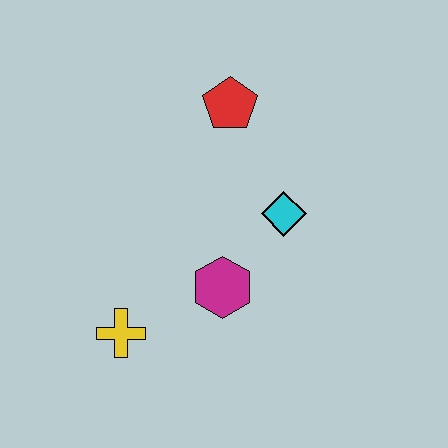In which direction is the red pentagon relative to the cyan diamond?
The red pentagon is above the cyan diamond.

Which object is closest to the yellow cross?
The magenta hexagon is closest to the yellow cross.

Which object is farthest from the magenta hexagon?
The red pentagon is farthest from the magenta hexagon.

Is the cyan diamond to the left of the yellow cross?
No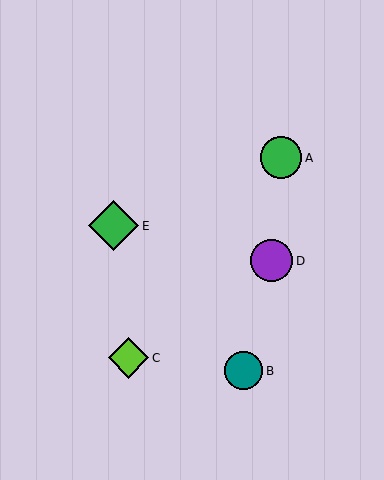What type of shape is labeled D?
Shape D is a purple circle.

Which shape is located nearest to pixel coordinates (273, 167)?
The green circle (labeled A) at (281, 158) is nearest to that location.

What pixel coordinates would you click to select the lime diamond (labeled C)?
Click at (129, 358) to select the lime diamond C.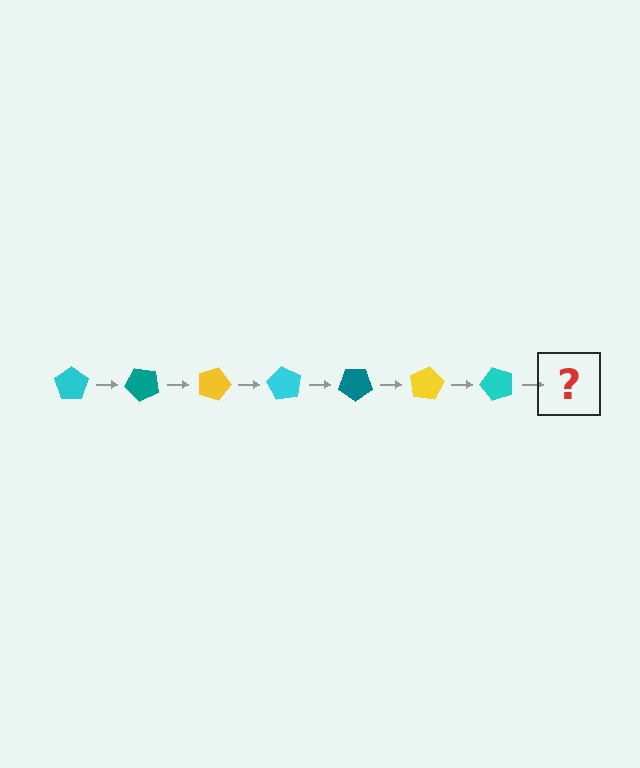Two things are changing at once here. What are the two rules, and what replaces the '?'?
The two rules are that it rotates 45 degrees each step and the color cycles through cyan, teal, and yellow. The '?' should be a teal pentagon, rotated 315 degrees from the start.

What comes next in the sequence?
The next element should be a teal pentagon, rotated 315 degrees from the start.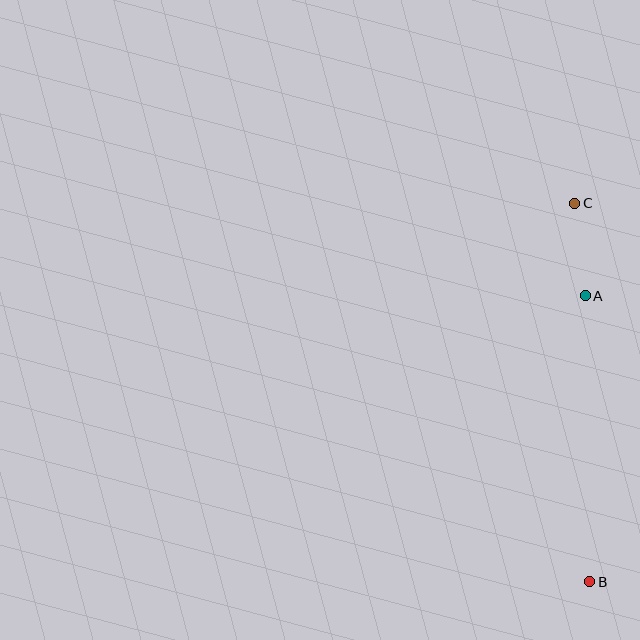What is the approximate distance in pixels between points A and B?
The distance between A and B is approximately 286 pixels.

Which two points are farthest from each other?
Points B and C are farthest from each other.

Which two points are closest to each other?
Points A and C are closest to each other.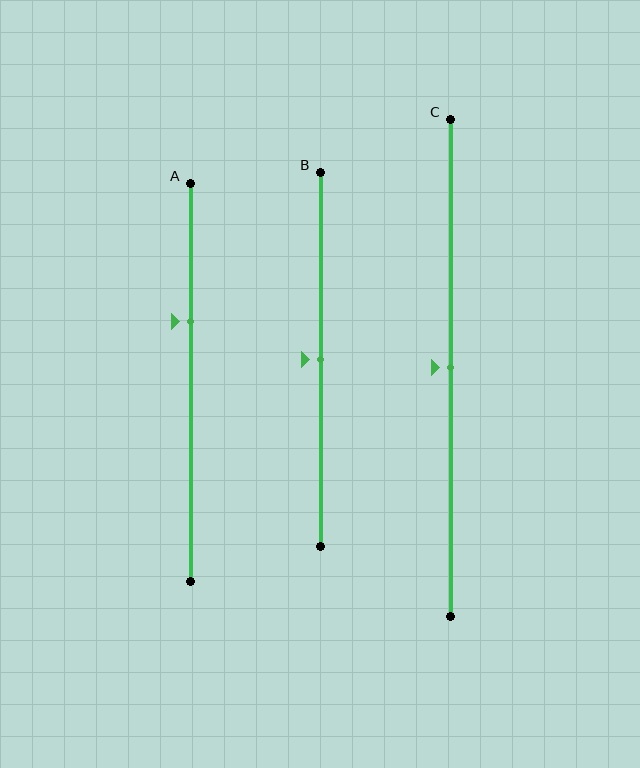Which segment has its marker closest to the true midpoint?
Segment B has its marker closest to the true midpoint.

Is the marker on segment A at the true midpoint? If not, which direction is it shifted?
No, the marker on segment A is shifted upward by about 15% of the segment length.